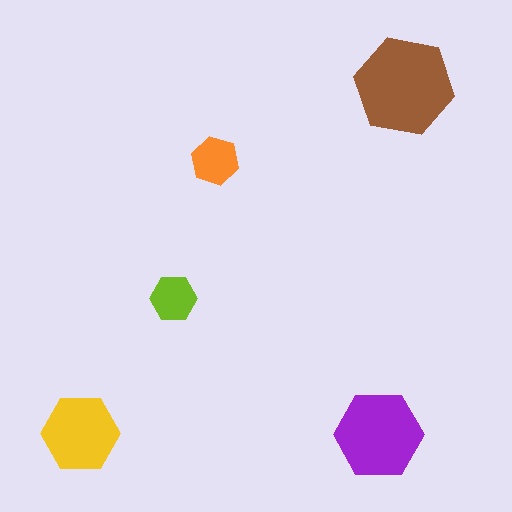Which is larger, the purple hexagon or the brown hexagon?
The brown one.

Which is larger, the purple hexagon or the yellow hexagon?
The purple one.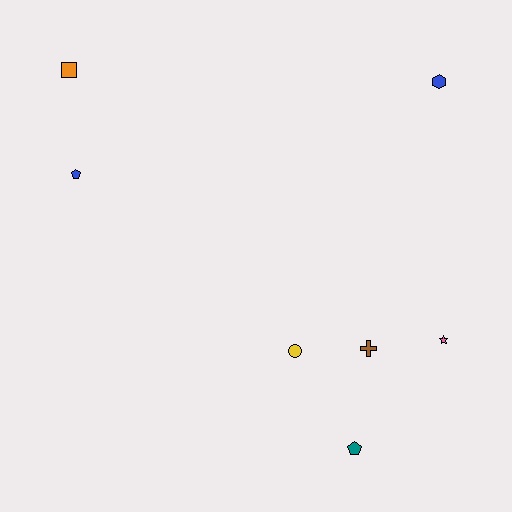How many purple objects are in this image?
There are no purple objects.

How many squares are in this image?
There is 1 square.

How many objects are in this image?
There are 7 objects.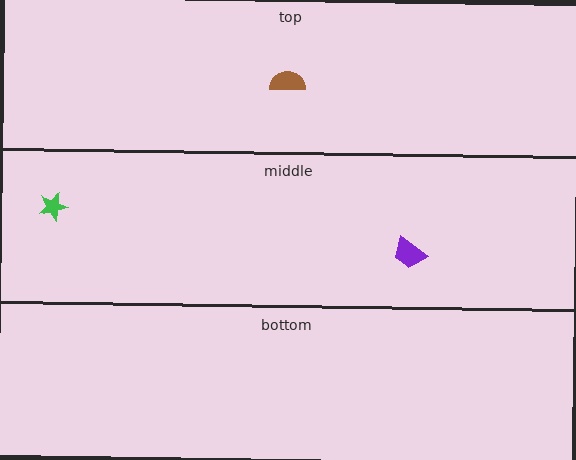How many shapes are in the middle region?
2.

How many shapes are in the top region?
1.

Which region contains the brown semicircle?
The top region.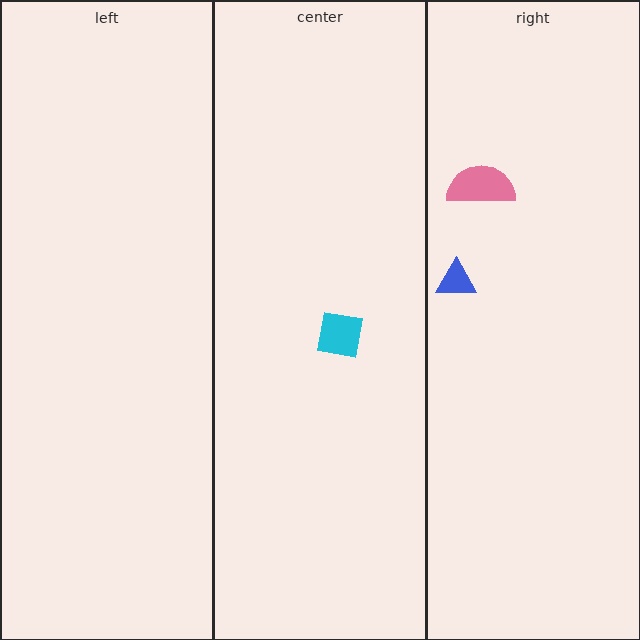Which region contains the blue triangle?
The right region.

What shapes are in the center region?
The cyan square.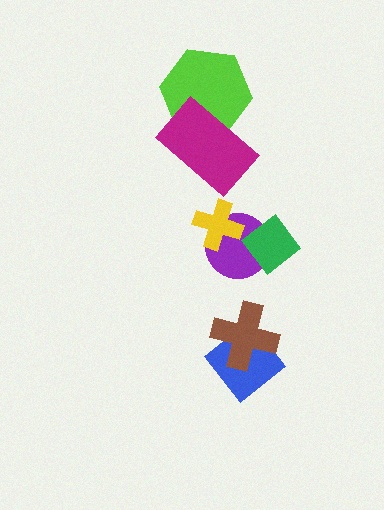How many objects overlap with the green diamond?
1 object overlaps with the green diamond.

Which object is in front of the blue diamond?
The brown cross is in front of the blue diamond.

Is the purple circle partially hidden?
Yes, it is partially covered by another shape.